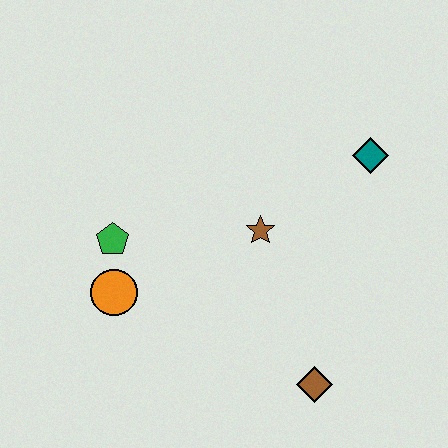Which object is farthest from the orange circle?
The teal diamond is farthest from the orange circle.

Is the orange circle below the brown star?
Yes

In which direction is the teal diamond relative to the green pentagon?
The teal diamond is to the right of the green pentagon.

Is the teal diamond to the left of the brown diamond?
No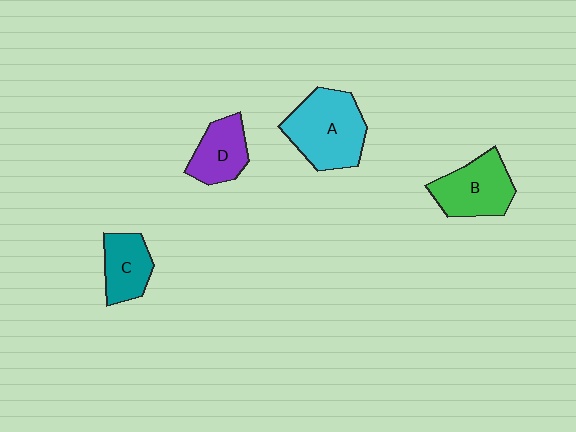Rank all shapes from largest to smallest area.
From largest to smallest: A (cyan), B (green), D (purple), C (teal).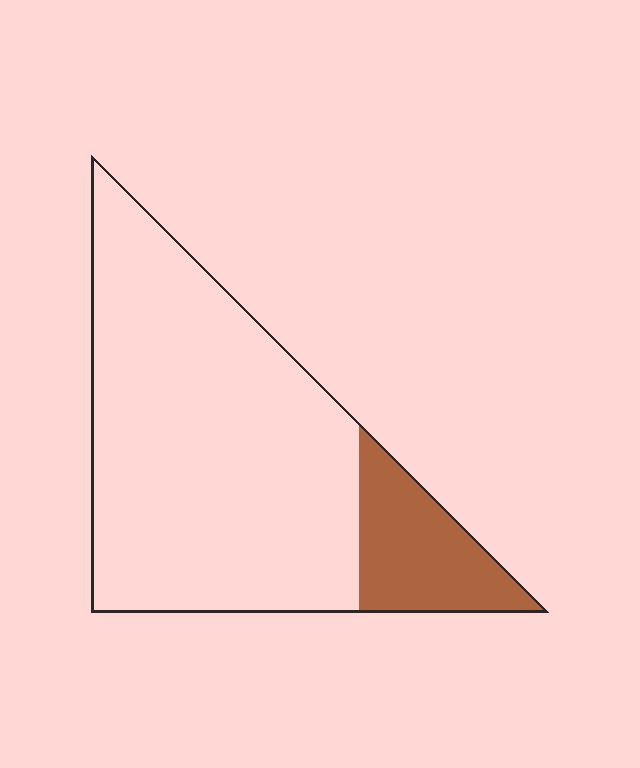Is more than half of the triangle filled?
No.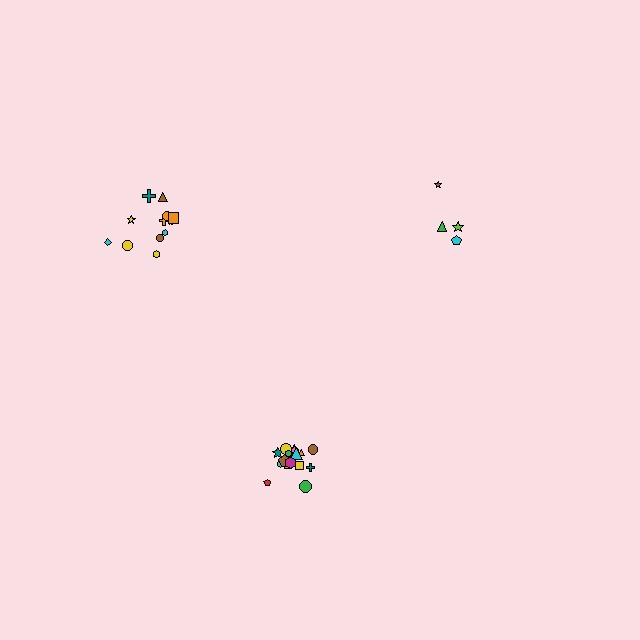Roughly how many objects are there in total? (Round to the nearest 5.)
Roughly 35 objects in total.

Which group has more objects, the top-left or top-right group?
The top-left group.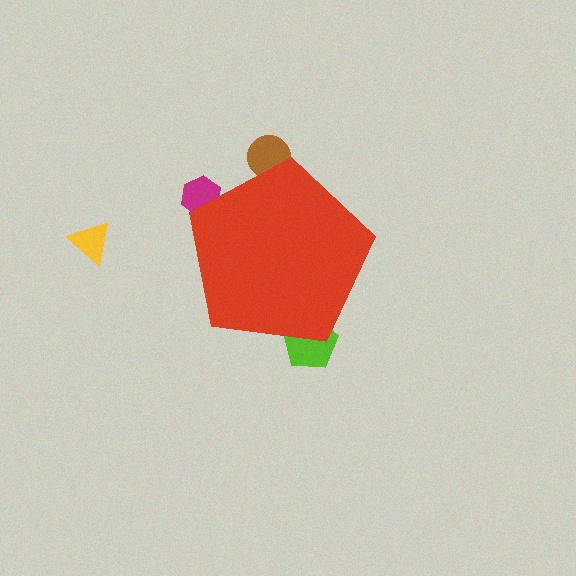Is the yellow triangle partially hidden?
No, the yellow triangle is fully visible.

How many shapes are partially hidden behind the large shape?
3 shapes are partially hidden.